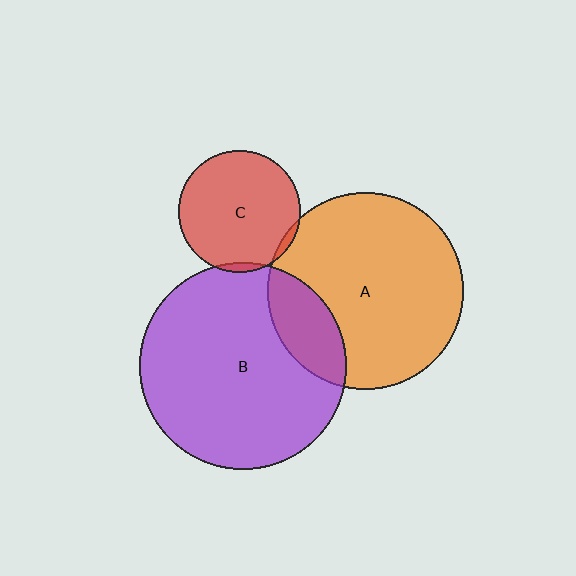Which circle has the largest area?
Circle B (purple).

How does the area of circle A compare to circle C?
Approximately 2.6 times.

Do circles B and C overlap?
Yes.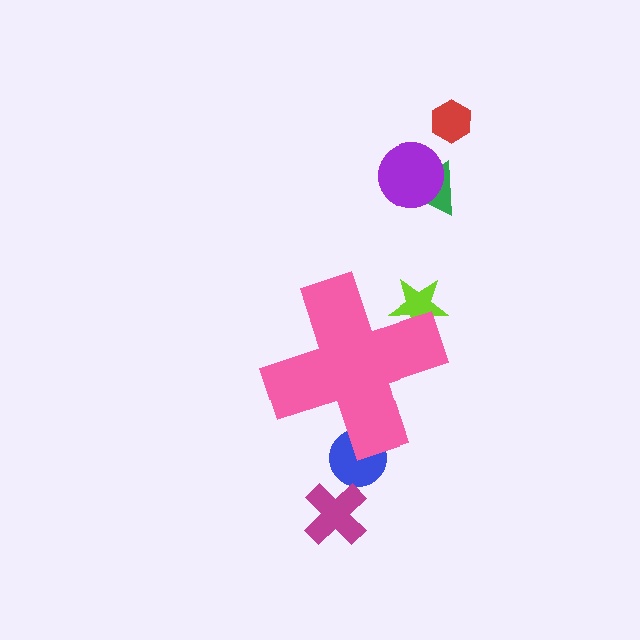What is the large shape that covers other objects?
A pink cross.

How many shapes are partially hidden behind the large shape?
2 shapes are partially hidden.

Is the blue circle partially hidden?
Yes, the blue circle is partially hidden behind the pink cross.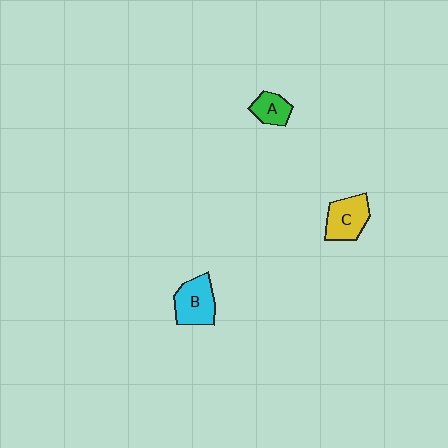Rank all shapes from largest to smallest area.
From largest to smallest: B (cyan), C (yellow), A (green).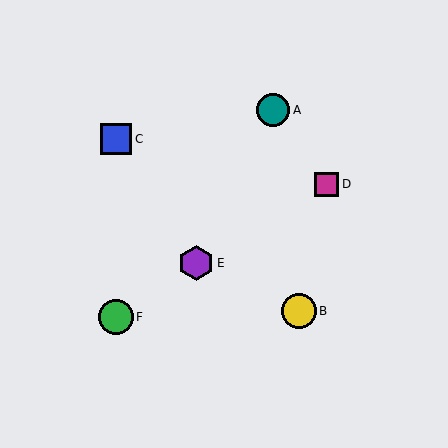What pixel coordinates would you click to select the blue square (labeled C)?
Click at (116, 139) to select the blue square C.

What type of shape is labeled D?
Shape D is a magenta square.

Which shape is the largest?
The purple hexagon (labeled E) is the largest.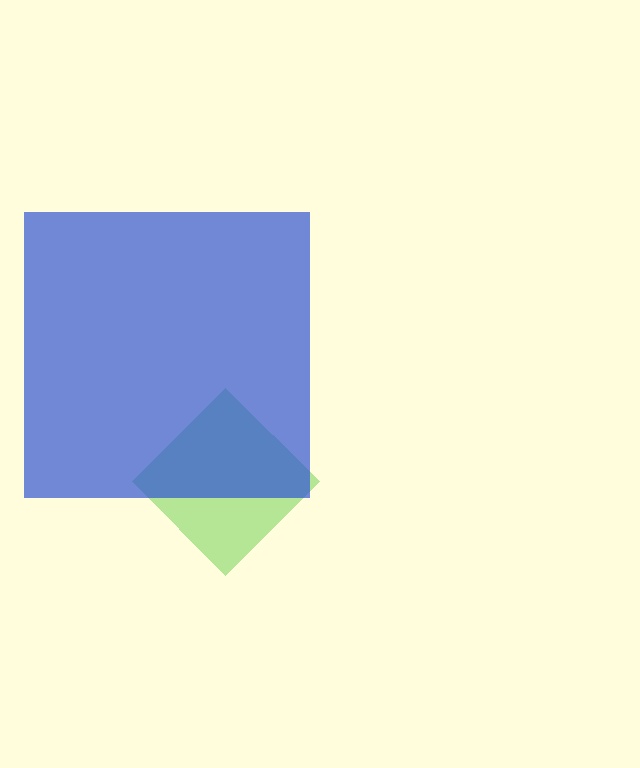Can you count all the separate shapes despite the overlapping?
Yes, there are 2 separate shapes.